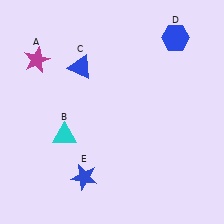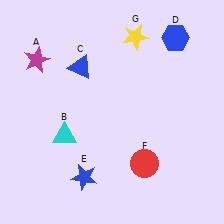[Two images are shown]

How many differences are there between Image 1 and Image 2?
There are 2 differences between the two images.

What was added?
A red circle (F), a yellow star (G) were added in Image 2.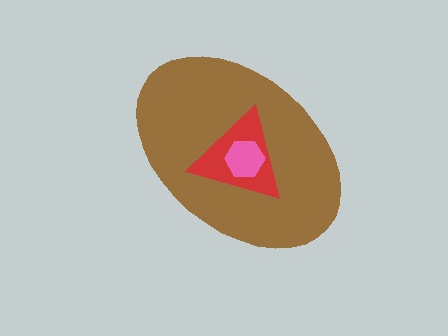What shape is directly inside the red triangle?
The pink hexagon.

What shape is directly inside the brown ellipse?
The red triangle.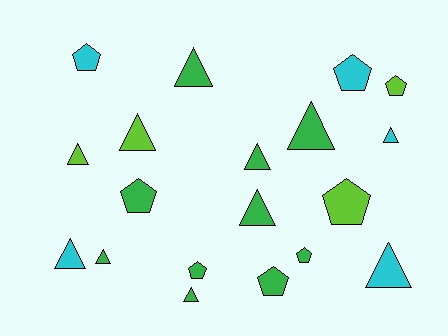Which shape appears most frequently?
Triangle, with 11 objects.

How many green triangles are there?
There are 6 green triangles.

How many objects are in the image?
There are 19 objects.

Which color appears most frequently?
Green, with 10 objects.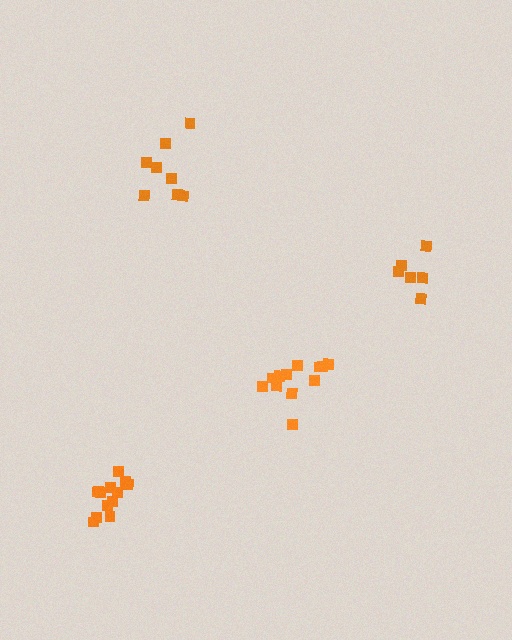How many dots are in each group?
Group 1: 6 dots, Group 2: 12 dots, Group 3: 8 dots, Group 4: 12 dots (38 total).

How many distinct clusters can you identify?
There are 4 distinct clusters.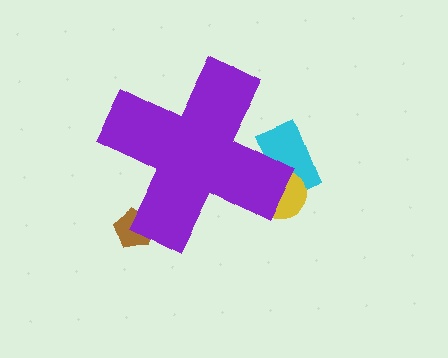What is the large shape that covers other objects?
A purple cross.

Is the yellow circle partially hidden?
Yes, the yellow circle is partially hidden behind the purple cross.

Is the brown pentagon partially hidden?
Yes, the brown pentagon is partially hidden behind the purple cross.